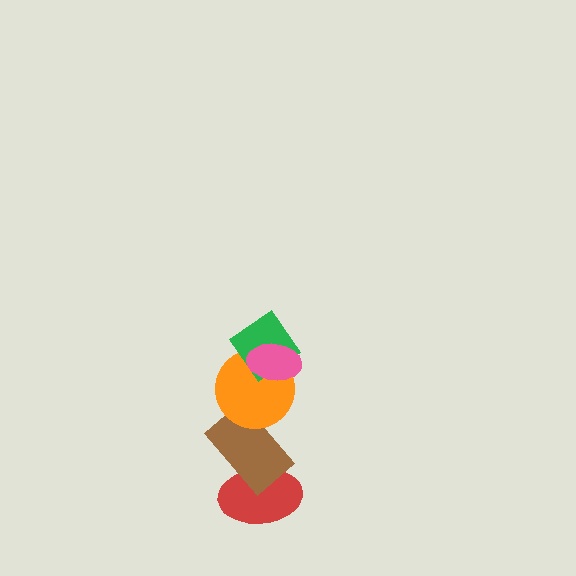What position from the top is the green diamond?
The green diamond is 2nd from the top.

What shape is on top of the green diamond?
The pink ellipse is on top of the green diamond.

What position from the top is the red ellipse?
The red ellipse is 5th from the top.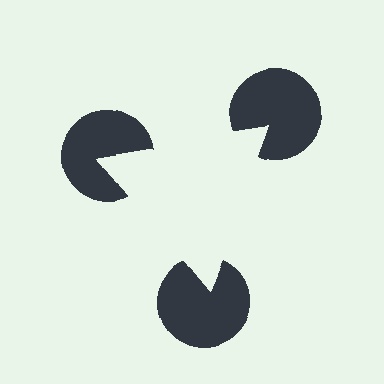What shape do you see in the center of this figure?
An illusory triangle — its edges are inferred from the aligned wedge cuts in the pac-man discs, not physically drawn.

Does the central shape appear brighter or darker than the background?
It typically appears slightly brighter than the background, even though no actual brightness change is drawn.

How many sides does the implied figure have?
3 sides.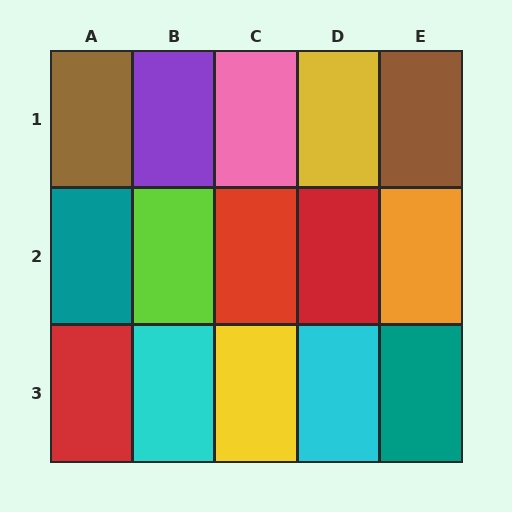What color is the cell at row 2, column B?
Lime.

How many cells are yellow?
2 cells are yellow.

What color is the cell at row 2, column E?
Orange.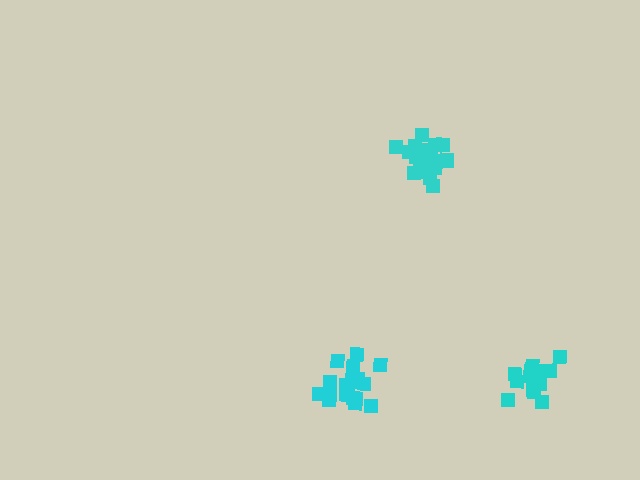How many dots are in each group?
Group 1: 20 dots, Group 2: 16 dots, Group 3: 21 dots (57 total).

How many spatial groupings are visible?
There are 3 spatial groupings.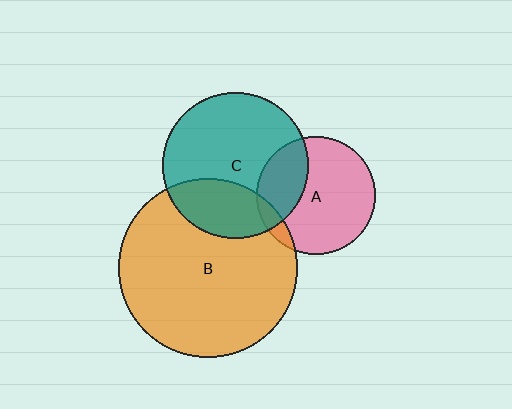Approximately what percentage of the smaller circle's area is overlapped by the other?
Approximately 30%.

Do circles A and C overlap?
Yes.